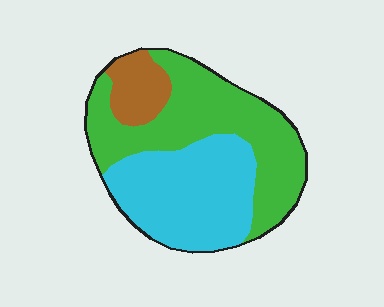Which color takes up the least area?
Brown, at roughly 10%.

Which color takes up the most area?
Green, at roughly 50%.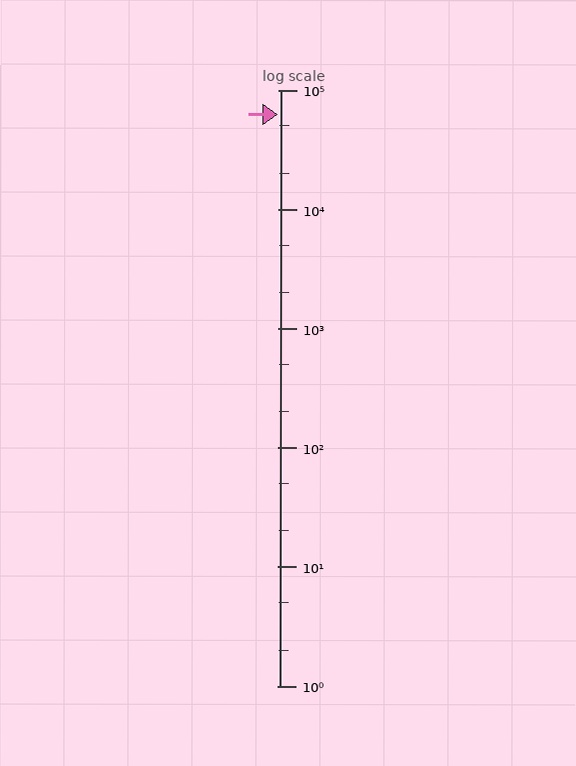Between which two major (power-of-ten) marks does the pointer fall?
The pointer is between 10000 and 100000.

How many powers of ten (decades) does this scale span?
The scale spans 5 decades, from 1 to 100000.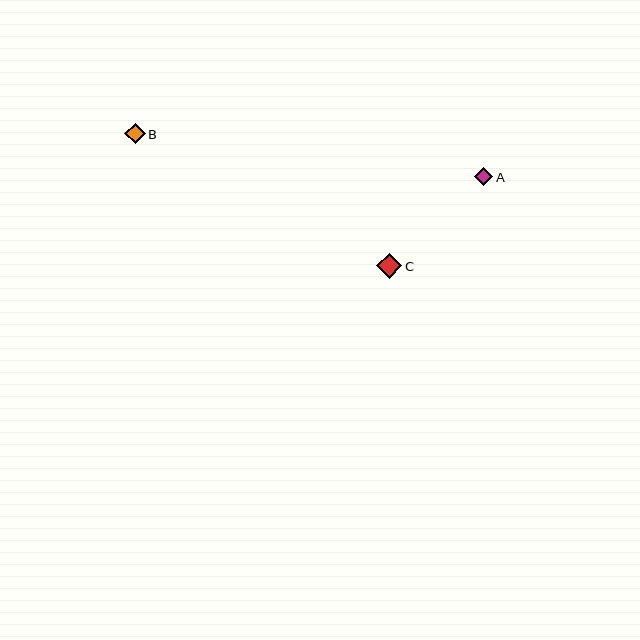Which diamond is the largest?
Diamond C is the largest with a size of approximately 25 pixels.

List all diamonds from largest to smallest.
From largest to smallest: C, B, A.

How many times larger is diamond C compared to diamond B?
Diamond C is approximately 1.2 times the size of diamond B.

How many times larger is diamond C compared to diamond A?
Diamond C is approximately 1.4 times the size of diamond A.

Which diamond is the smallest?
Diamond A is the smallest with a size of approximately 18 pixels.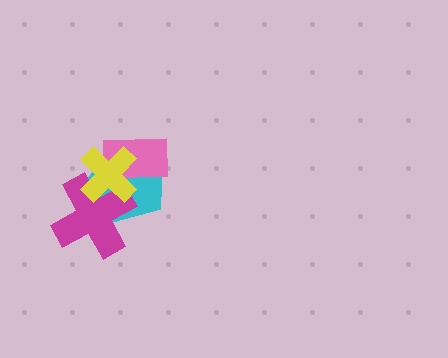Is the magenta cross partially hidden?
Yes, it is partially covered by another shape.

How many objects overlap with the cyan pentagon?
3 objects overlap with the cyan pentagon.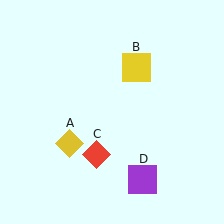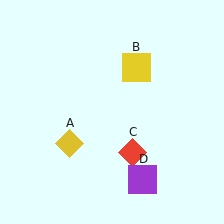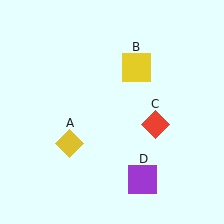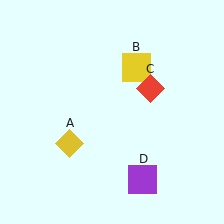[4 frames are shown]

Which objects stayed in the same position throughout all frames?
Yellow diamond (object A) and yellow square (object B) and purple square (object D) remained stationary.